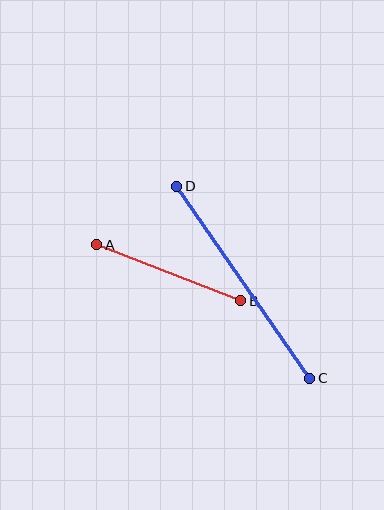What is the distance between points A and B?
The distance is approximately 154 pixels.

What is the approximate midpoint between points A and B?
The midpoint is at approximately (169, 273) pixels.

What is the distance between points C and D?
The distance is approximately 234 pixels.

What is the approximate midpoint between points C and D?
The midpoint is at approximately (243, 282) pixels.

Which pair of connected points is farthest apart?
Points C and D are farthest apart.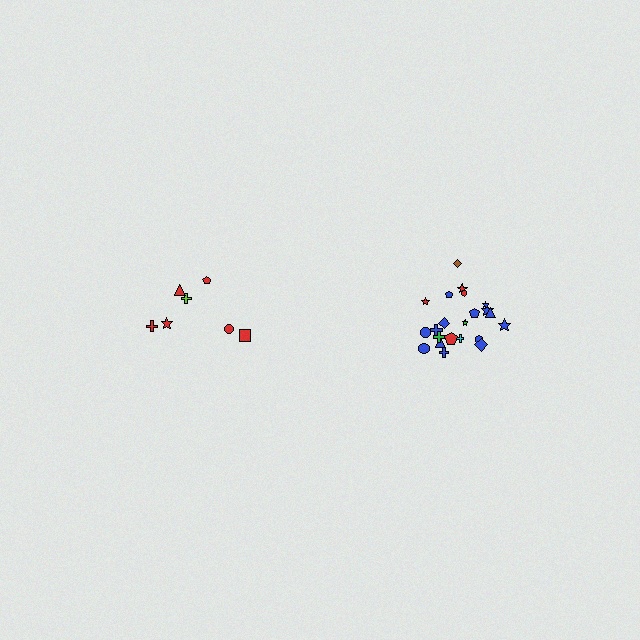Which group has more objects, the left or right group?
The right group.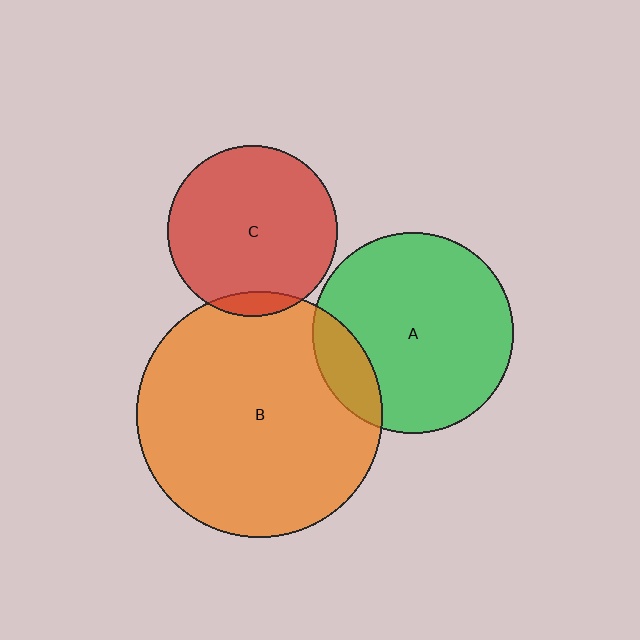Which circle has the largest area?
Circle B (orange).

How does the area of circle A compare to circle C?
Approximately 1.4 times.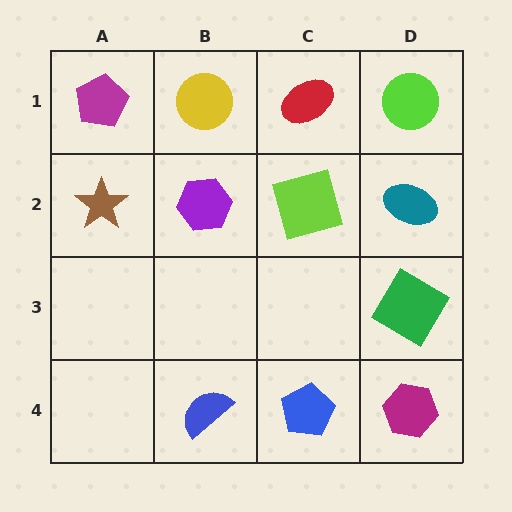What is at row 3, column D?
A green diamond.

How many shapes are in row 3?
1 shape.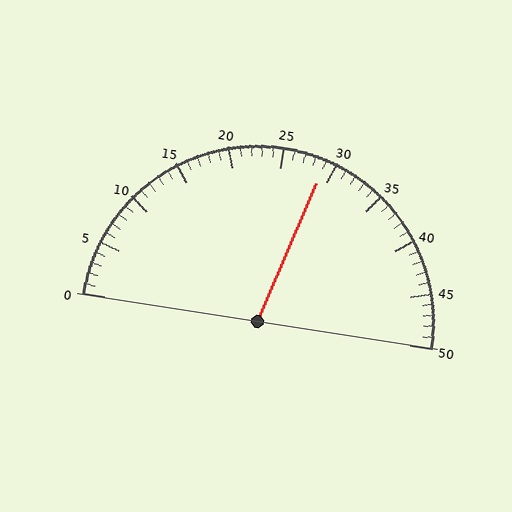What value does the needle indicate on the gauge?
The needle indicates approximately 29.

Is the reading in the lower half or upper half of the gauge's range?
The reading is in the upper half of the range (0 to 50).